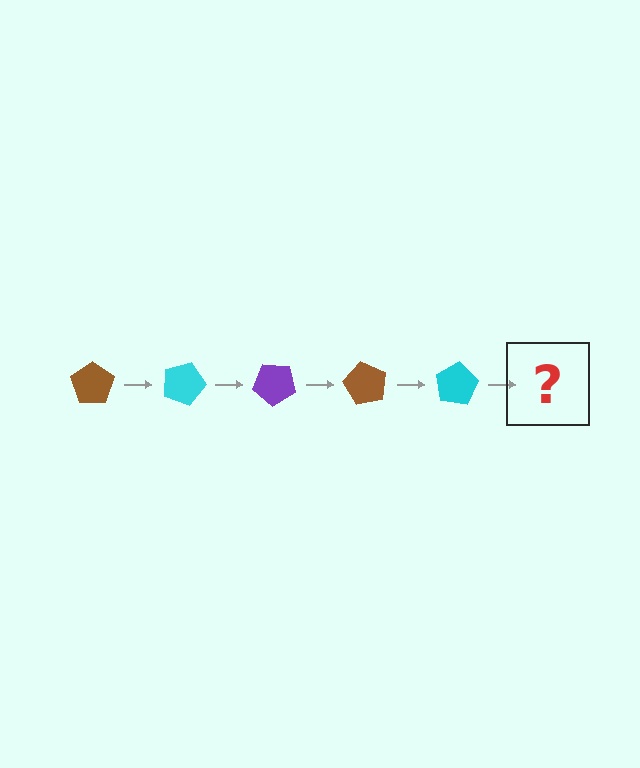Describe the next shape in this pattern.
It should be a purple pentagon, rotated 100 degrees from the start.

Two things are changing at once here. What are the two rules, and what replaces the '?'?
The two rules are that it rotates 20 degrees each step and the color cycles through brown, cyan, and purple. The '?' should be a purple pentagon, rotated 100 degrees from the start.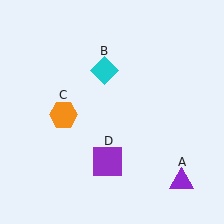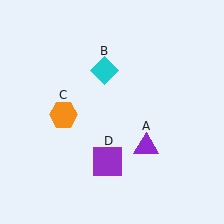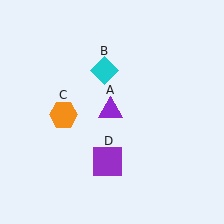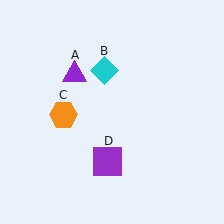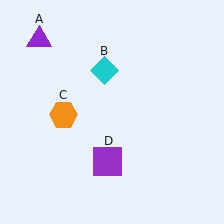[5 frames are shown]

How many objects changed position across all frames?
1 object changed position: purple triangle (object A).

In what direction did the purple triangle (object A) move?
The purple triangle (object A) moved up and to the left.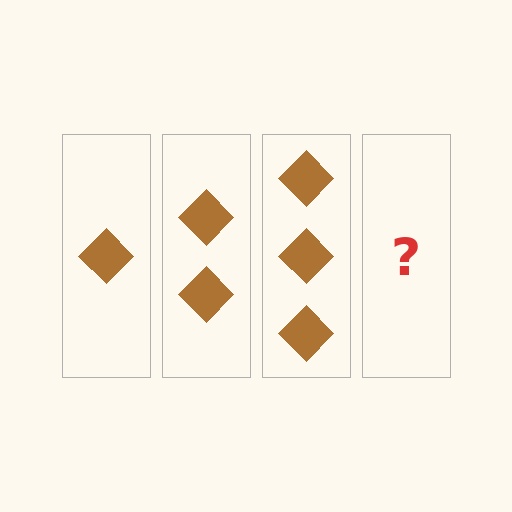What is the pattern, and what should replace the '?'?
The pattern is that each step adds one more diamond. The '?' should be 4 diamonds.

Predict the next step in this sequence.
The next step is 4 diamonds.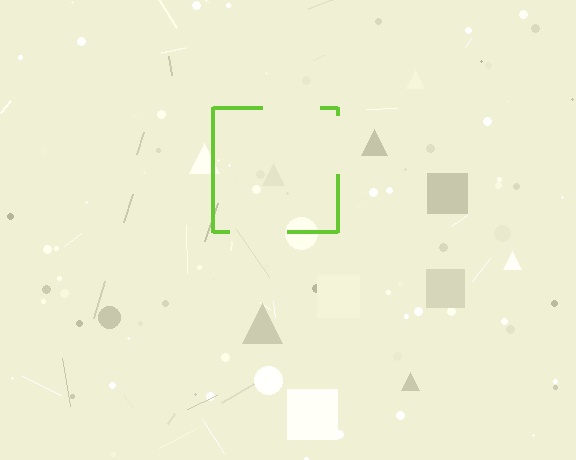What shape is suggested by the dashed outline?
The dashed outline suggests a square.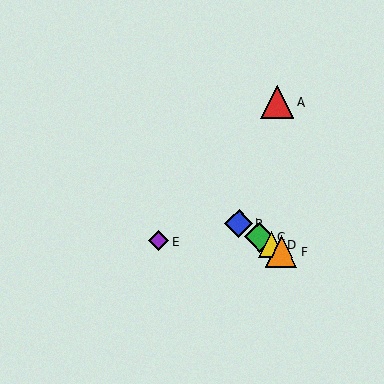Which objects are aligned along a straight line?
Objects B, C, D, F are aligned along a straight line.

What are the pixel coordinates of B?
Object B is at (239, 223).